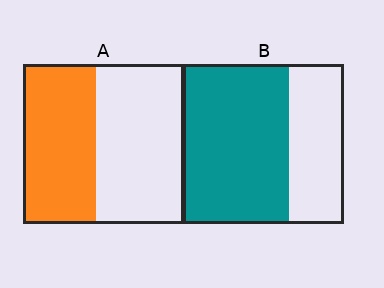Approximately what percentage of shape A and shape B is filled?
A is approximately 45% and B is approximately 65%.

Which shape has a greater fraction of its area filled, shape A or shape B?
Shape B.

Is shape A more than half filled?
No.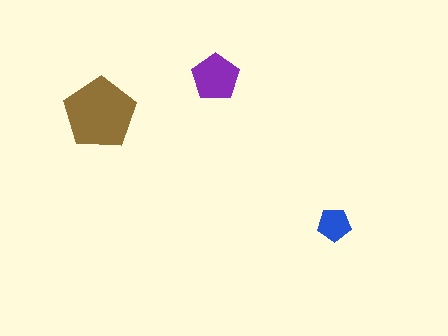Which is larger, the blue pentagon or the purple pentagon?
The purple one.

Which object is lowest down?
The blue pentagon is bottommost.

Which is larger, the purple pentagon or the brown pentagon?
The brown one.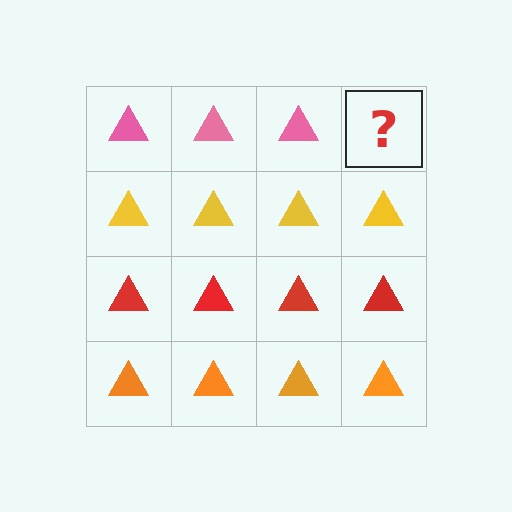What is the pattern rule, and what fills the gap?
The rule is that each row has a consistent color. The gap should be filled with a pink triangle.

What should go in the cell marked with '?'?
The missing cell should contain a pink triangle.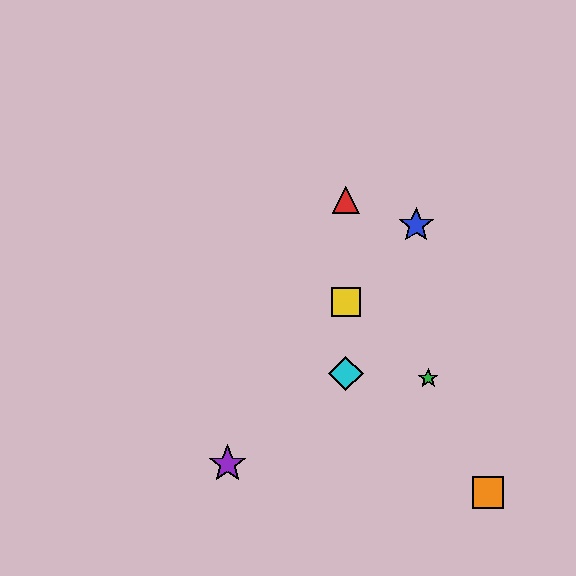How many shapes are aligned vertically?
3 shapes (the red triangle, the yellow square, the cyan diamond) are aligned vertically.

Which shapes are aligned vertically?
The red triangle, the yellow square, the cyan diamond are aligned vertically.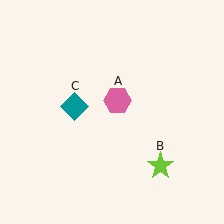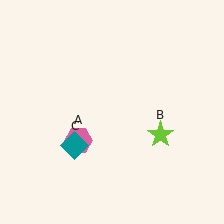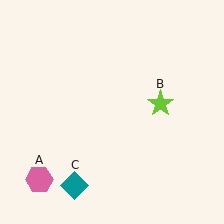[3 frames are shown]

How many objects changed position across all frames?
3 objects changed position: pink hexagon (object A), lime star (object B), teal diamond (object C).